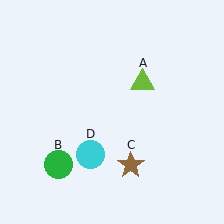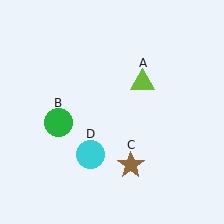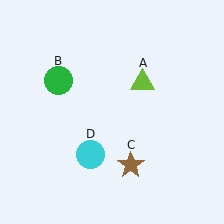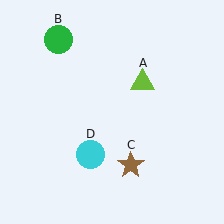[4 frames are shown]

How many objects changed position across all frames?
1 object changed position: green circle (object B).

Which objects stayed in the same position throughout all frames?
Lime triangle (object A) and brown star (object C) and cyan circle (object D) remained stationary.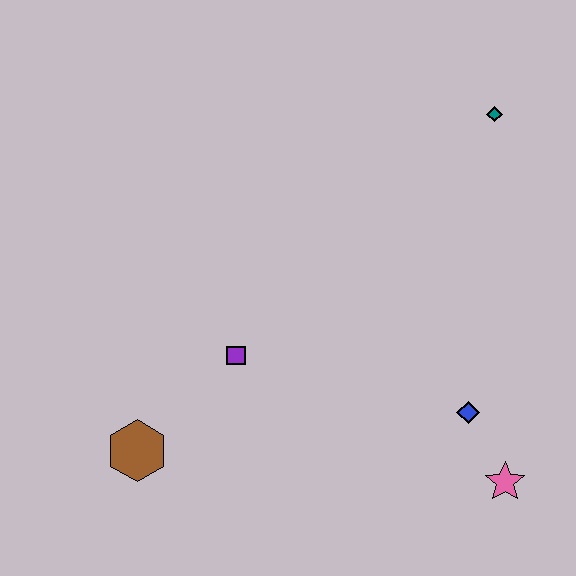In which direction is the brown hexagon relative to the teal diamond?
The brown hexagon is to the left of the teal diamond.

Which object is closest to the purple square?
The brown hexagon is closest to the purple square.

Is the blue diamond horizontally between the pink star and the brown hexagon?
Yes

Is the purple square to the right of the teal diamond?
No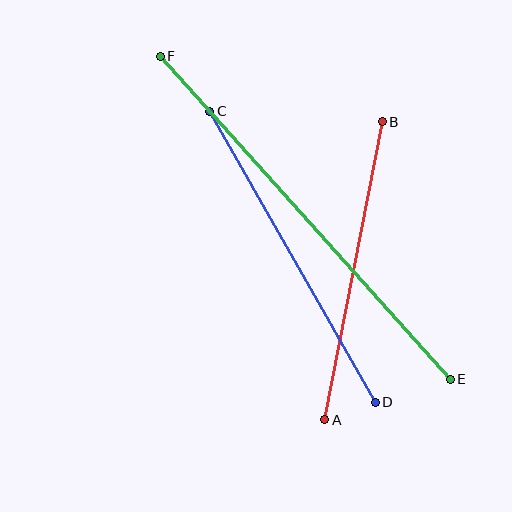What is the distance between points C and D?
The distance is approximately 335 pixels.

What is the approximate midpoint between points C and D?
The midpoint is at approximately (292, 257) pixels.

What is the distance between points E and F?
The distance is approximately 434 pixels.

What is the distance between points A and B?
The distance is approximately 304 pixels.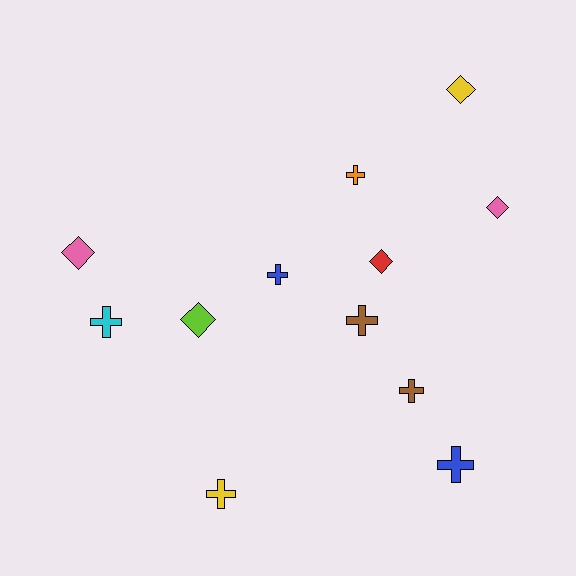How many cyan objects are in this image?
There is 1 cyan object.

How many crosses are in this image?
There are 7 crosses.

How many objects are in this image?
There are 12 objects.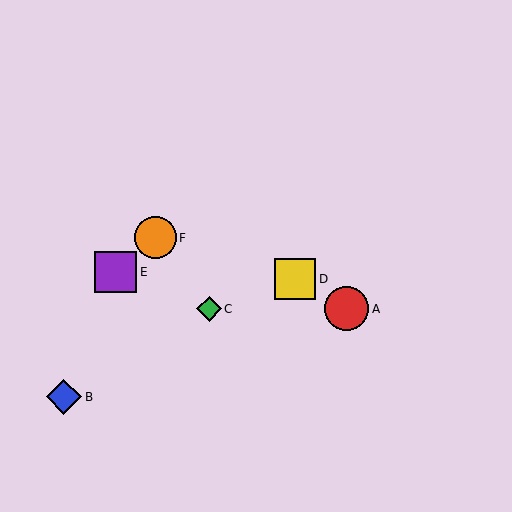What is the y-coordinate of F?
Object F is at y≈238.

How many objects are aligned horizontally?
2 objects (A, C) are aligned horizontally.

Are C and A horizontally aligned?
Yes, both are at y≈309.